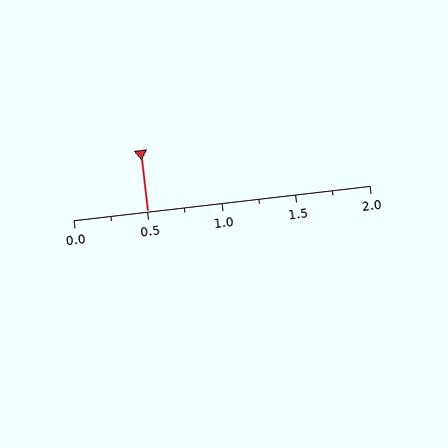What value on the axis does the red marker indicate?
The marker indicates approximately 0.5.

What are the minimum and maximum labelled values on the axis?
The axis runs from 0.0 to 2.0.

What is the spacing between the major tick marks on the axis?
The major ticks are spaced 0.5 apart.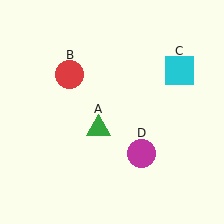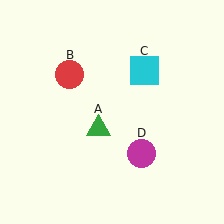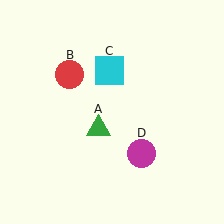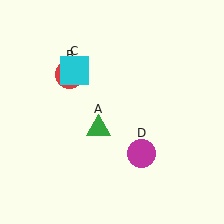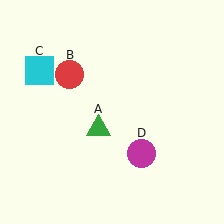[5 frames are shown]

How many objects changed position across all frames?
1 object changed position: cyan square (object C).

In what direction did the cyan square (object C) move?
The cyan square (object C) moved left.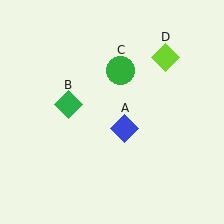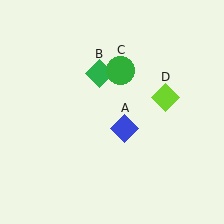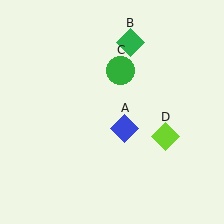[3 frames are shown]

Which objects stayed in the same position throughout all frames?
Blue diamond (object A) and green circle (object C) remained stationary.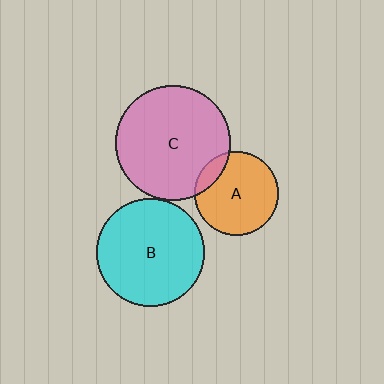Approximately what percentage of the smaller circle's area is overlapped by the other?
Approximately 5%.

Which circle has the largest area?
Circle C (pink).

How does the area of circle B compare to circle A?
Approximately 1.7 times.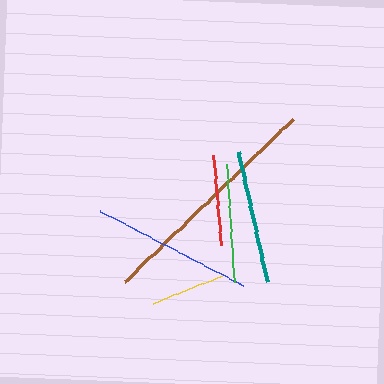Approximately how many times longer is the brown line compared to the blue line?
The brown line is approximately 1.4 times the length of the blue line.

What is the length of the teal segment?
The teal segment is approximately 133 pixels long.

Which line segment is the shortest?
The yellow line is the shortest at approximately 74 pixels.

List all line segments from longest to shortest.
From longest to shortest: brown, blue, teal, green, red, yellow.